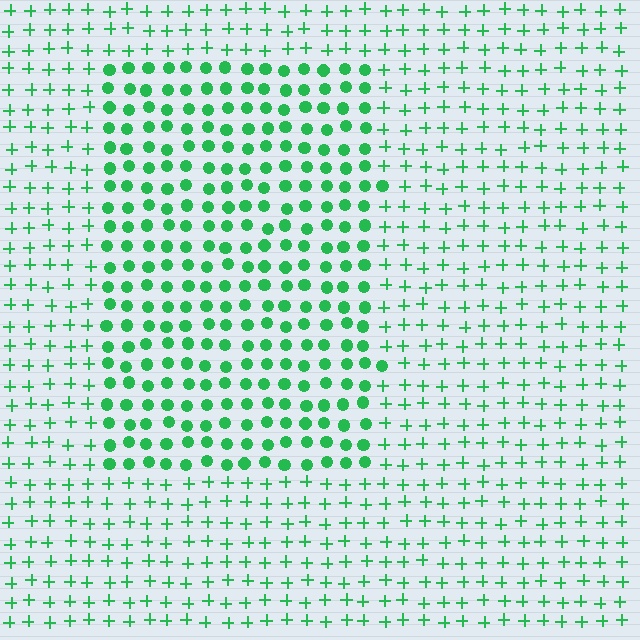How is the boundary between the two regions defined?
The boundary is defined by a change in element shape: circles inside vs. plus signs outside. All elements share the same color and spacing.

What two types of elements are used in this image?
The image uses circles inside the rectangle region and plus signs outside it.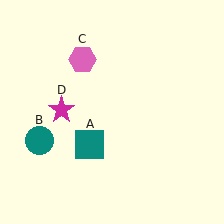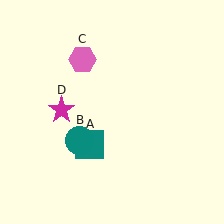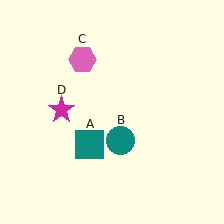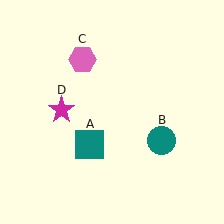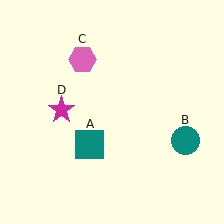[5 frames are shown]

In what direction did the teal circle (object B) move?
The teal circle (object B) moved right.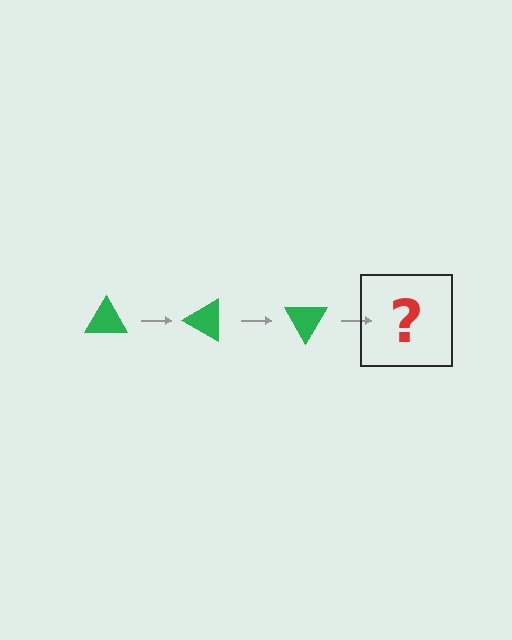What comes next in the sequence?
The next element should be a green triangle rotated 90 degrees.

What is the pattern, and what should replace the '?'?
The pattern is that the triangle rotates 30 degrees each step. The '?' should be a green triangle rotated 90 degrees.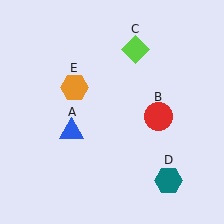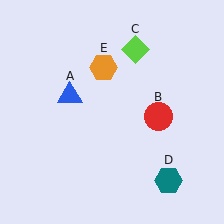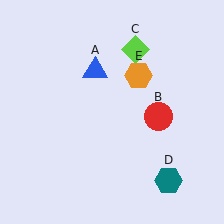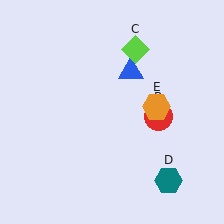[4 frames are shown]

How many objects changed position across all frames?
2 objects changed position: blue triangle (object A), orange hexagon (object E).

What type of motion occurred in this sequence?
The blue triangle (object A), orange hexagon (object E) rotated clockwise around the center of the scene.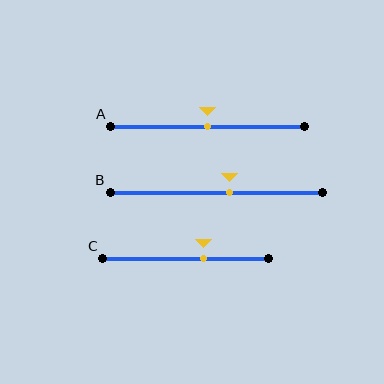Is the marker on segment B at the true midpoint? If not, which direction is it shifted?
No, the marker on segment B is shifted to the right by about 6% of the segment length.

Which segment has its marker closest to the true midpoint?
Segment A has its marker closest to the true midpoint.